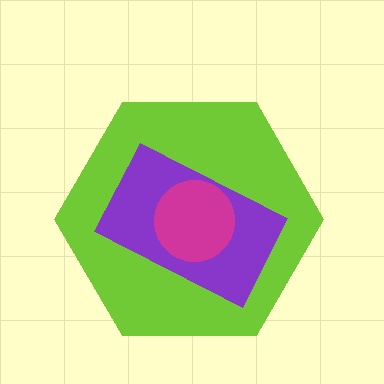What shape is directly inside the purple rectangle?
The magenta circle.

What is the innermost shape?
The magenta circle.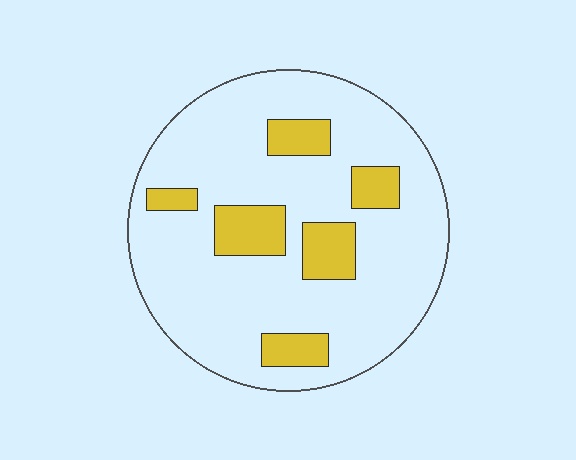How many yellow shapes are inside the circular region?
6.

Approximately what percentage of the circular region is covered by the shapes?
Approximately 20%.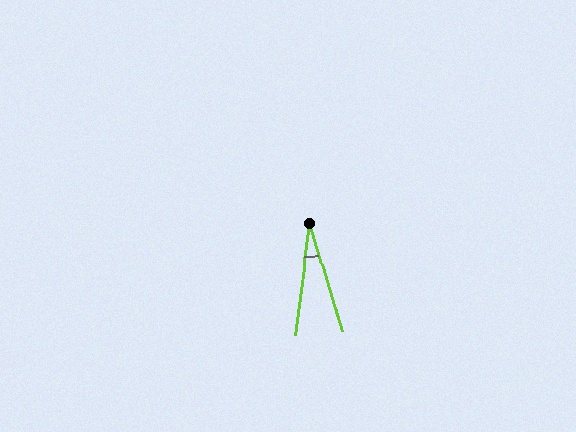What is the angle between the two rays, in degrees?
Approximately 24 degrees.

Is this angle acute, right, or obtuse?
It is acute.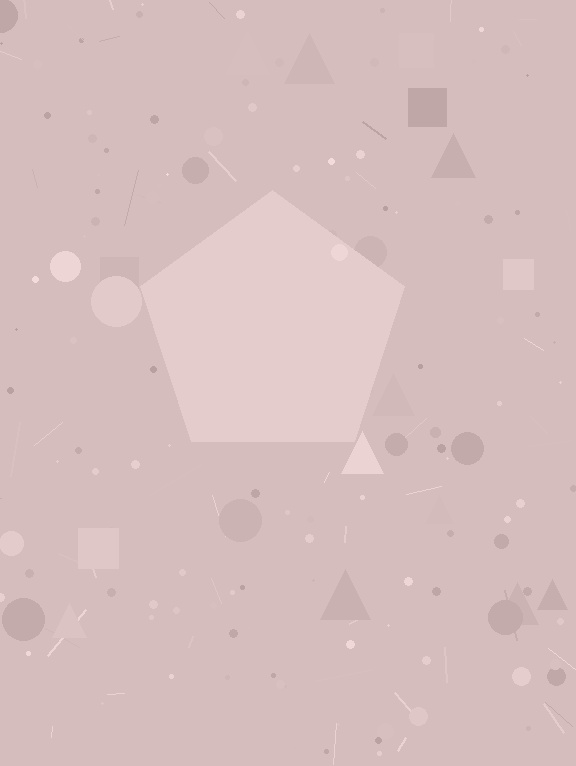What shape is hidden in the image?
A pentagon is hidden in the image.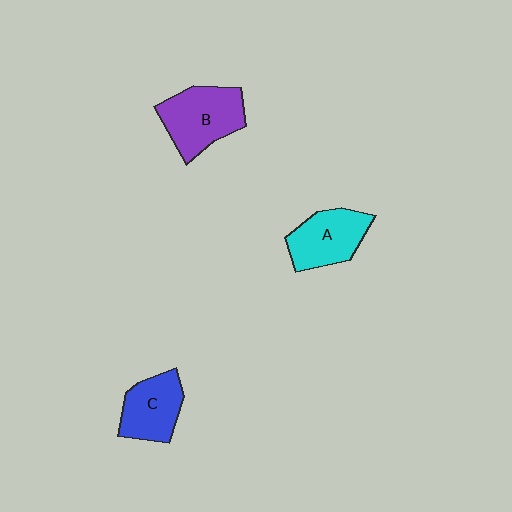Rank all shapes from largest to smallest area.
From largest to smallest: B (purple), A (cyan), C (blue).